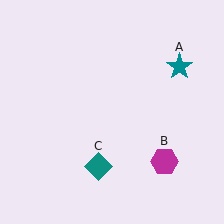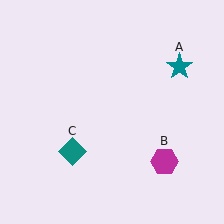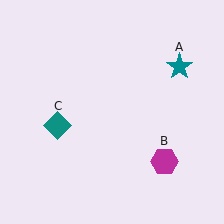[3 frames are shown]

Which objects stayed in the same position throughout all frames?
Teal star (object A) and magenta hexagon (object B) remained stationary.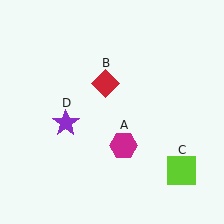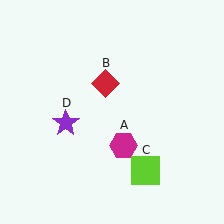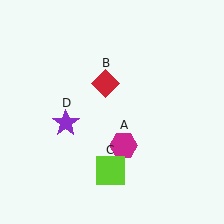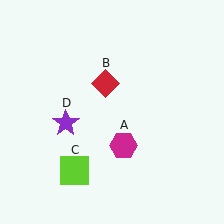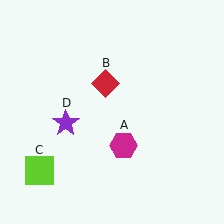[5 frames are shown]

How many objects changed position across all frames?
1 object changed position: lime square (object C).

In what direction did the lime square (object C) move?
The lime square (object C) moved left.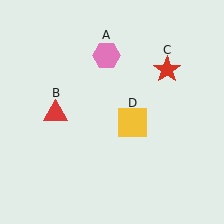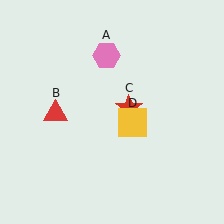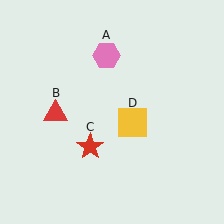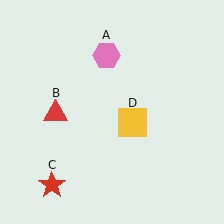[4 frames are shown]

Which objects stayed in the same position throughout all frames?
Pink hexagon (object A) and red triangle (object B) and yellow square (object D) remained stationary.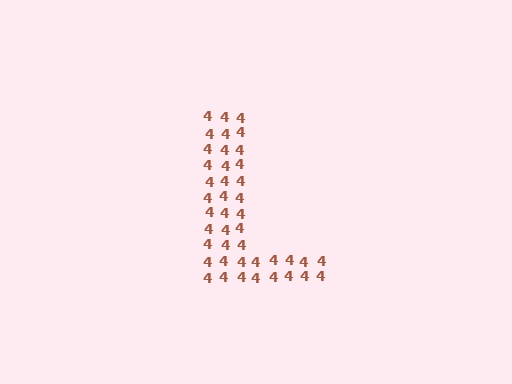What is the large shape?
The large shape is the letter L.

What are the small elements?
The small elements are digit 4's.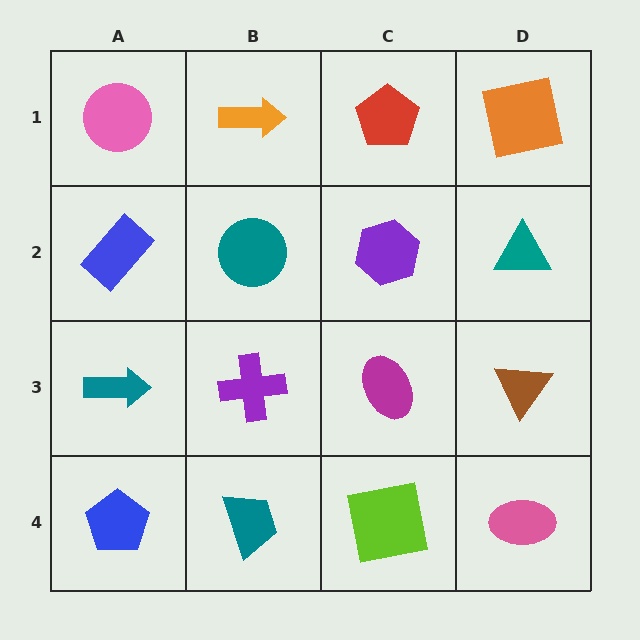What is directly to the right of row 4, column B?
A lime square.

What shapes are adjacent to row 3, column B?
A teal circle (row 2, column B), a teal trapezoid (row 4, column B), a teal arrow (row 3, column A), a magenta ellipse (row 3, column C).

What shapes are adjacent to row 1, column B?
A teal circle (row 2, column B), a pink circle (row 1, column A), a red pentagon (row 1, column C).